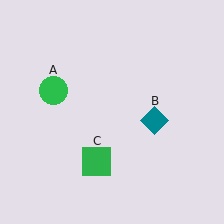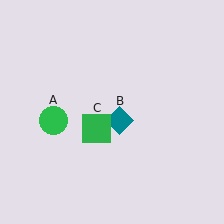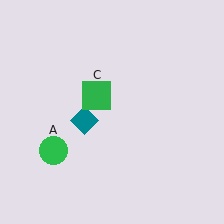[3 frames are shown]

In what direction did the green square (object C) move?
The green square (object C) moved up.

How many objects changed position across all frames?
3 objects changed position: green circle (object A), teal diamond (object B), green square (object C).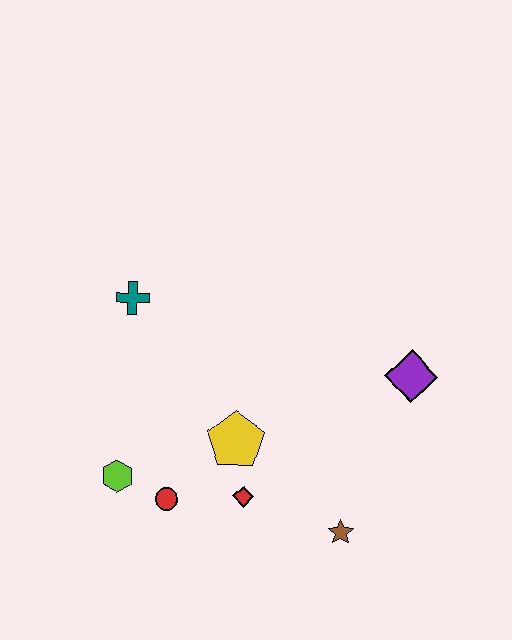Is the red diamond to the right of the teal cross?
Yes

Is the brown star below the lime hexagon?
Yes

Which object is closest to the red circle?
The lime hexagon is closest to the red circle.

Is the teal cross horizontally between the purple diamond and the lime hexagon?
Yes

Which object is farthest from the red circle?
The purple diamond is farthest from the red circle.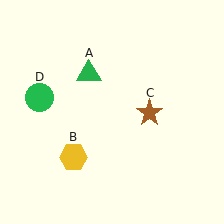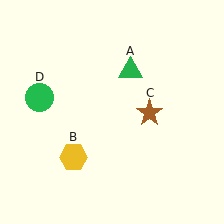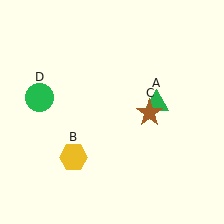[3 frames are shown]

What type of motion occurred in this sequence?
The green triangle (object A) rotated clockwise around the center of the scene.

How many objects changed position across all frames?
1 object changed position: green triangle (object A).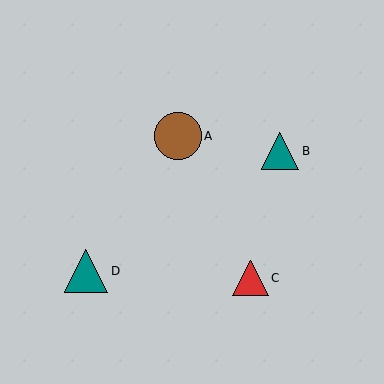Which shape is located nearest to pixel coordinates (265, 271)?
The red triangle (labeled C) at (250, 278) is nearest to that location.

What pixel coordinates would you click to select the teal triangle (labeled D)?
Click at (86, 271) to select the teal triangle D.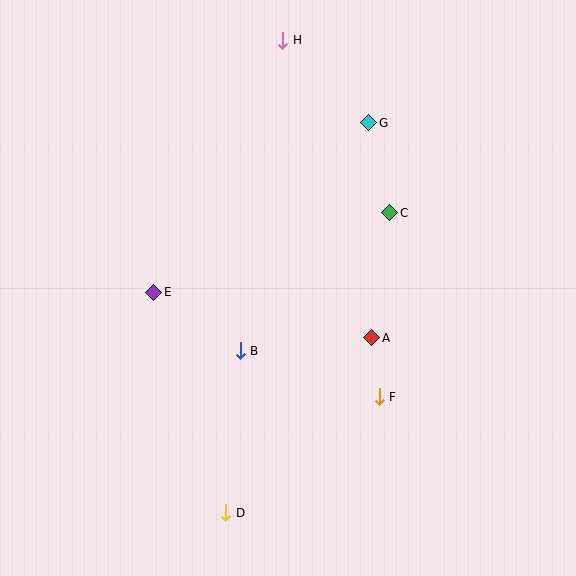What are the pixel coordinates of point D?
Point D is at (226, 513).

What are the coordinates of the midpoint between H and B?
The midpoint between H and B is at (261, 196).